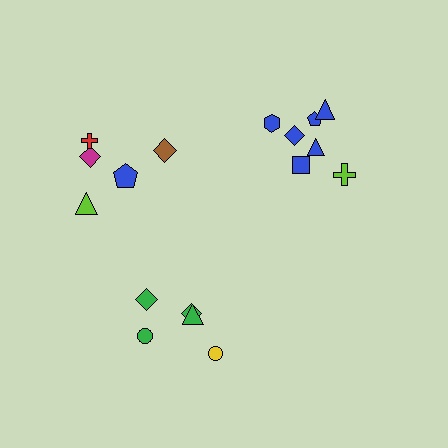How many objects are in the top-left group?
There are 5 objects.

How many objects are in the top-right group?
There are 7 objects.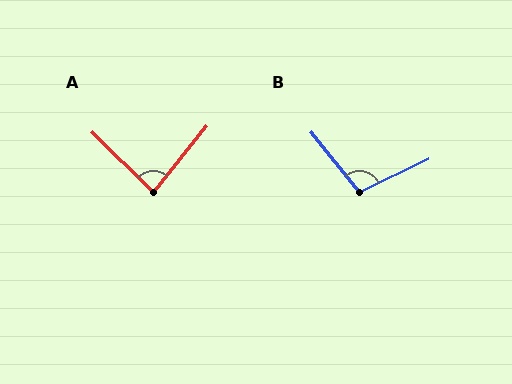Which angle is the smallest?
A, at approximately 84 degrees.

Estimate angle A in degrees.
Approximately 84 degrees.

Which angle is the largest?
B, at approximately 103 degrees.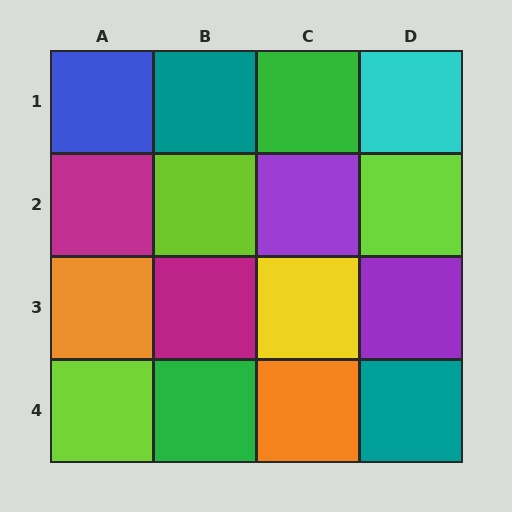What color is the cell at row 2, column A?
Magenta.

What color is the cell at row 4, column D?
Teal.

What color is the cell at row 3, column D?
Purple.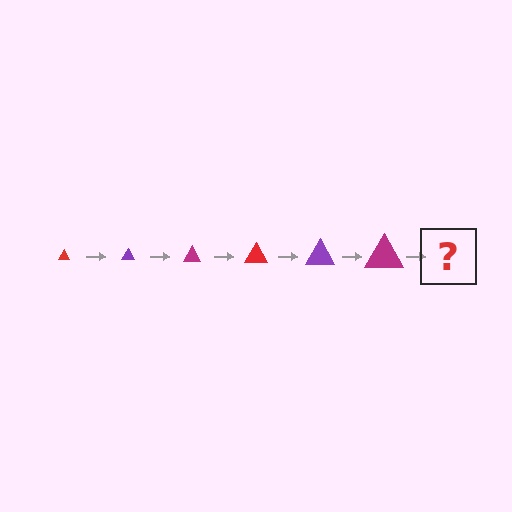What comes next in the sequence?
The next element should be a red triangle, larger than the previous one.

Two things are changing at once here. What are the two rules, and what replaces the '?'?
The two rules are that the triangle grows larger each step and the color cycles through red, purple, and magenta. The '?' should be a red triangle, larger than the previous one.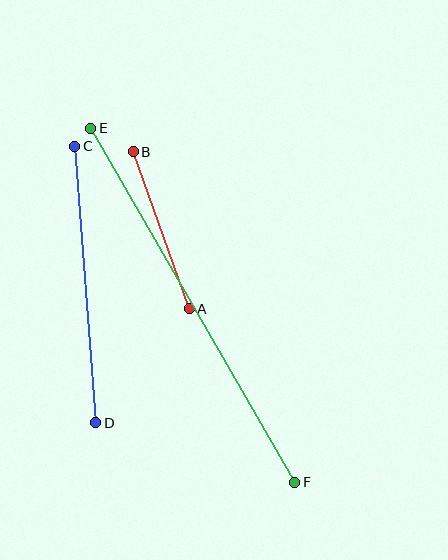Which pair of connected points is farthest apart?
Points E and F are farthest apart.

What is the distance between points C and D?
The distance is approximately 278 pixels.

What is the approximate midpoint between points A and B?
The midpoint is at approximately (161, 230) pixels.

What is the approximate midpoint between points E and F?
The midpoint is at approximately (193, 305) pixels.